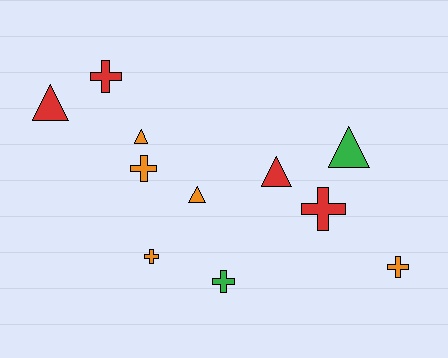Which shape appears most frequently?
Cross, with 6 objects.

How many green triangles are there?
There is 1 green triangle.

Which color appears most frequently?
Orange, with 5 objects.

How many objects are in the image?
There are 11 objects.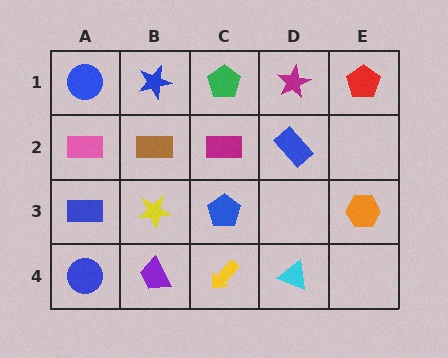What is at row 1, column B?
A blue star.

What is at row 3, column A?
A blue rectangle.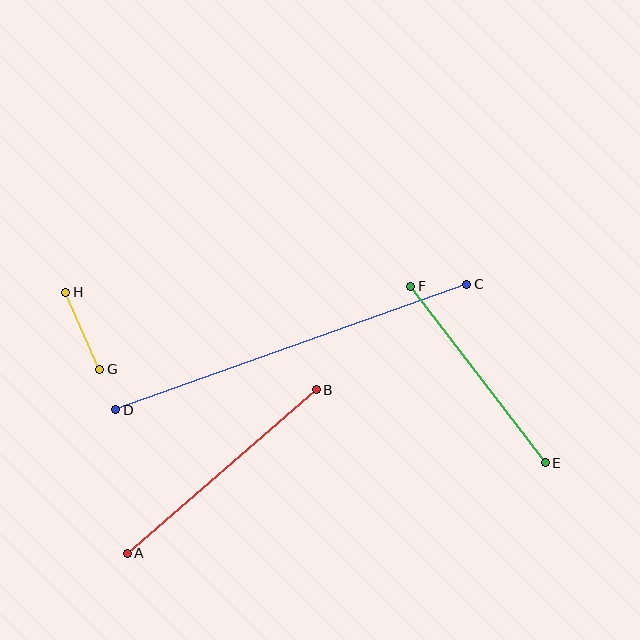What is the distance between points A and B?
The distance is approximately 250 pixels.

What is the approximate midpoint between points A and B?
The midpoint is at approximately (222, 471) pixels.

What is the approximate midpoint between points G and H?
The midpoint is at approximately (83, 331) pixels.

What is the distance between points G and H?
The distance is approximately 84 pixels.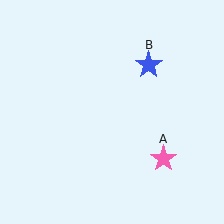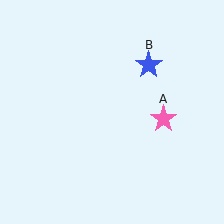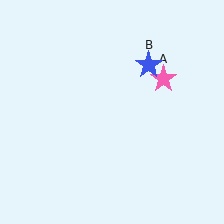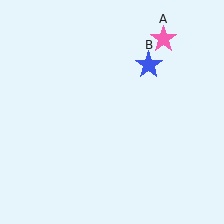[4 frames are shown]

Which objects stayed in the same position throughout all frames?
Blue star (object B) remained stationary.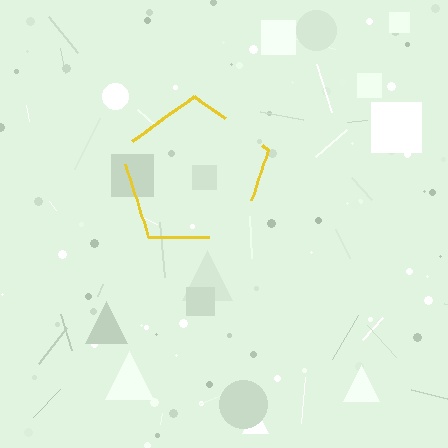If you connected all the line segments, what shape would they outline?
They would outline a pentagon.